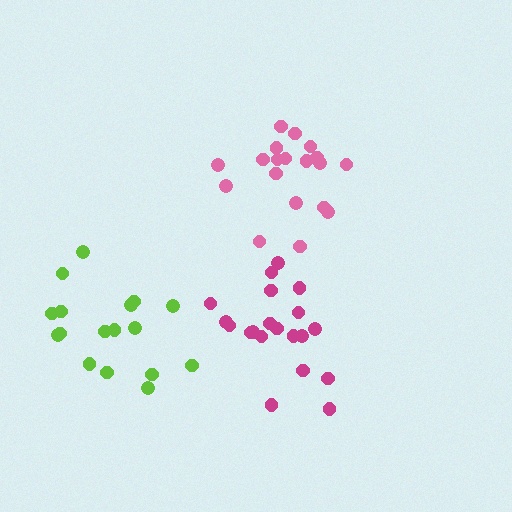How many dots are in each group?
Group 1: 20 dots, Group 2: 19 dots, Group 3: 17 dots (56 total).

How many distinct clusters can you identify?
There are 3 distinct clusters.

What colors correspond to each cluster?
The clusters are colored: magenta, pink, lime.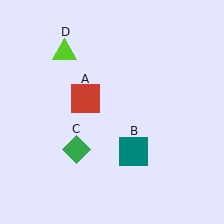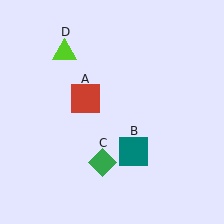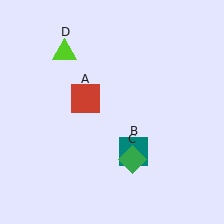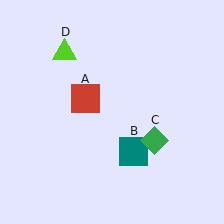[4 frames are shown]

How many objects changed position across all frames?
1 object changed position: green diamond (object C).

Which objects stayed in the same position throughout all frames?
Red square (object A) and teal square (object B) and lime triangle (object D) remained stationary.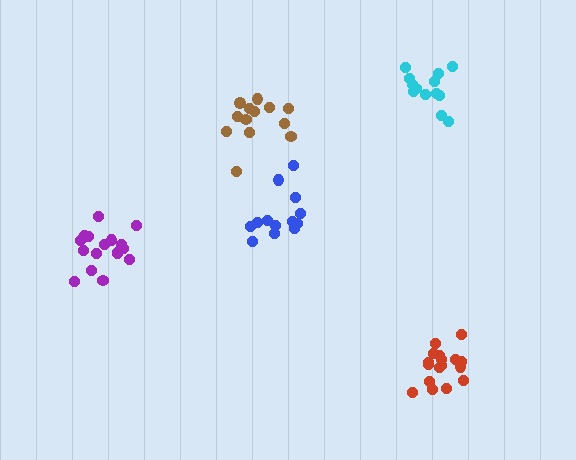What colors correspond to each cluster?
The clusters are colored: red, blue, purple, cyan, brown.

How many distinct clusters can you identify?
There are 5 distinct clusters.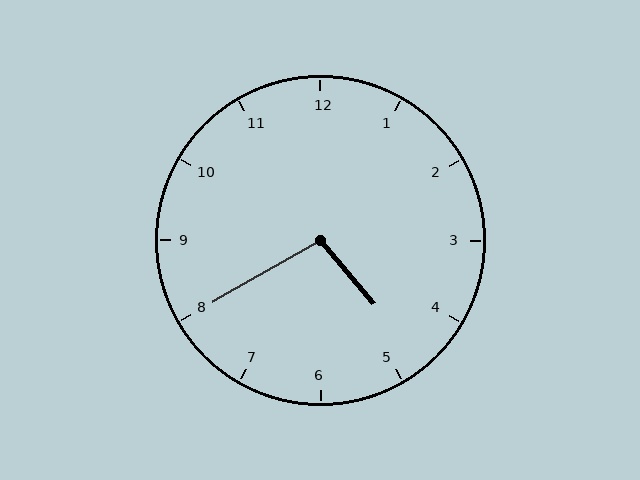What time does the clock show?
4:40.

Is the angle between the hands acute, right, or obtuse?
It is obtuse.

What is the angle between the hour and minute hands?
Approximately 100 degrees.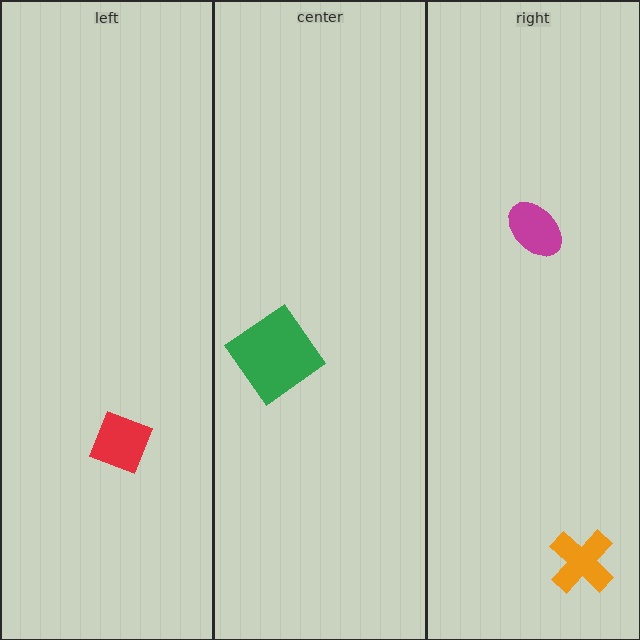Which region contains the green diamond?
The center region.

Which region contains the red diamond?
The left region.